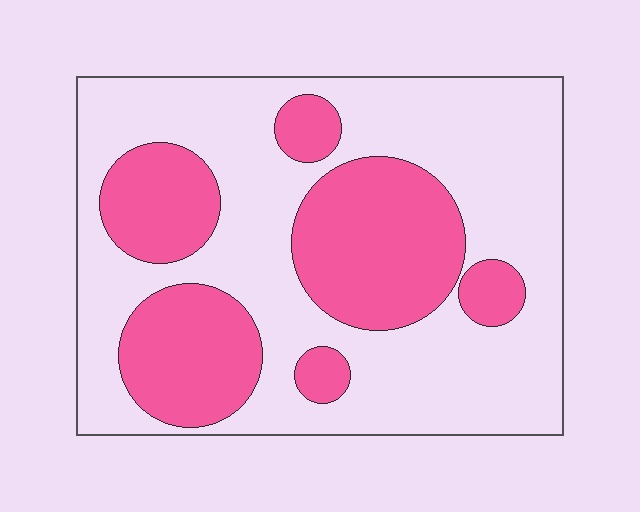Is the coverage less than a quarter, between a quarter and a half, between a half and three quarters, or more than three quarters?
Between a quarter and a half.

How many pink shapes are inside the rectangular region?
6.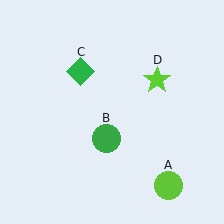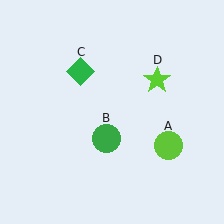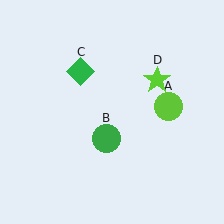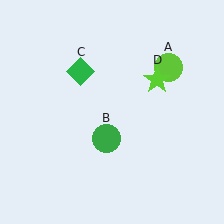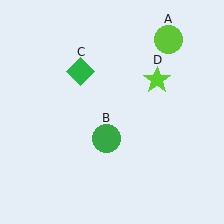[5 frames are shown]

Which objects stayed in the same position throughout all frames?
Green circle (object B) and green diamond (object C) and lime star (object D) remained stationary.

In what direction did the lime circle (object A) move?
The lime circle (object A) moved up.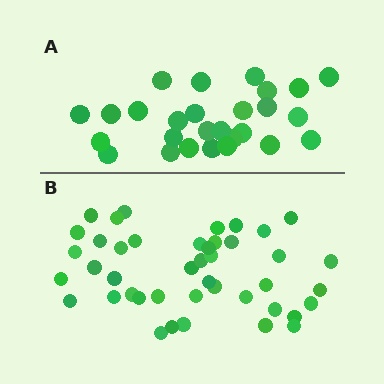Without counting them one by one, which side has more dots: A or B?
Region B (the bottom region) has more dots.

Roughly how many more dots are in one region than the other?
Region B has approximately 15 more dots than region A.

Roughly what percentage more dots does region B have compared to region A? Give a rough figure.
About 60% more.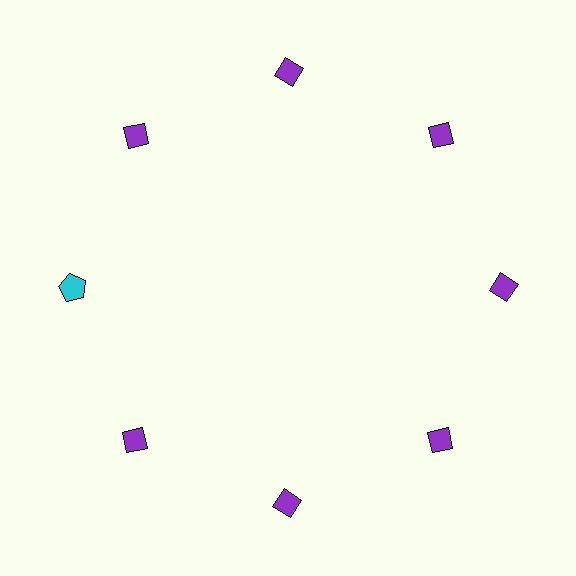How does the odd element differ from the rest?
It differs in both color (cyan instead of purple) and shape (pentagon instead of diamond).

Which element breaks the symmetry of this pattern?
The cyan pentagon at roughly the 9 o'clock position breaks the symmetry. All other shapes are purple diamonds.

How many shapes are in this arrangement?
There are 8 shapes arranged in a ring pattern.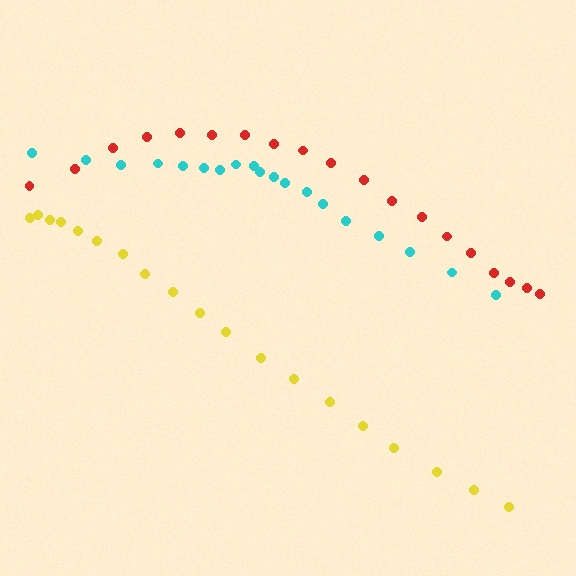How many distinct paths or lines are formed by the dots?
There are 3 distinct paths.